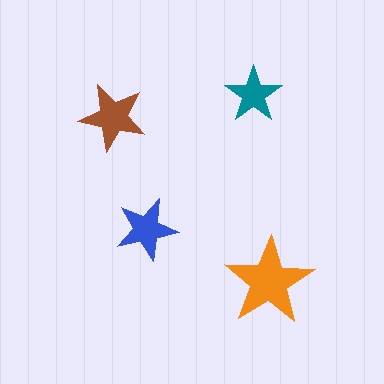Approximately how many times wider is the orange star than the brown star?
About 1.5 times wider.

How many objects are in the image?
There are 4 objects in the image.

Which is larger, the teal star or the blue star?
The blue one.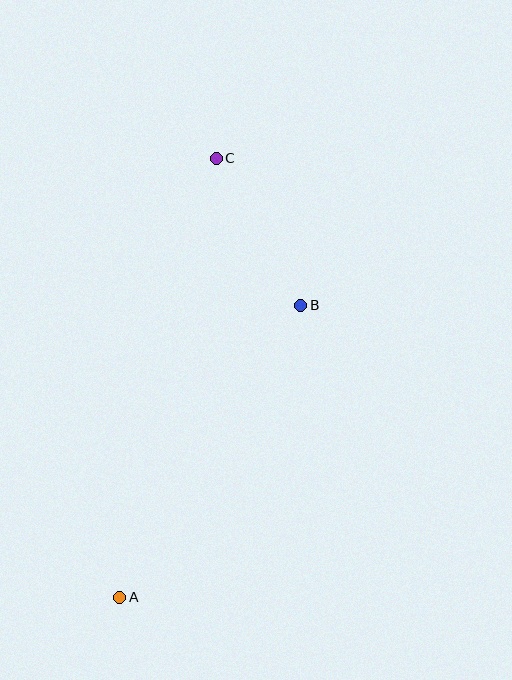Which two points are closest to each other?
Points B and C are closest to each other.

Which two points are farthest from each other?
Points A and C are farthest from each other.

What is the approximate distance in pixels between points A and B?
The distance between A and B is approximately 344 pixels.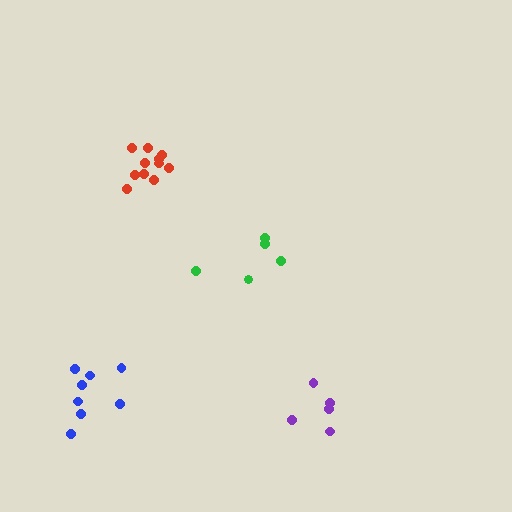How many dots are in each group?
Group 1: 5 dots, Group 2: 11 dots, Group 3: 5 dots, Group 4: 8 dots (29 total).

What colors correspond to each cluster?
The clusters are colored: purple, red, green, blue.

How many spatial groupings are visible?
There are 4 spatial groupings.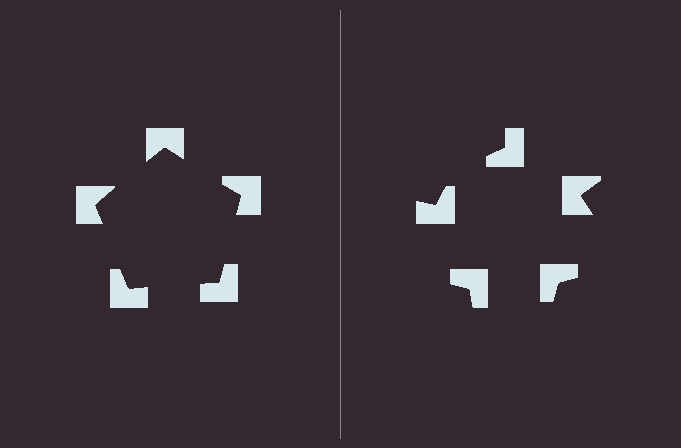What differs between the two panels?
The notched squares are positioned identically on both sides; only the wedge orientations differ. On the left they align to a pentagon; on the right they are misaligned.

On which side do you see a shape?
An illusory pentagon appears on the left side. On the right side the wedge cuts are rotated, so no coherent shape forms.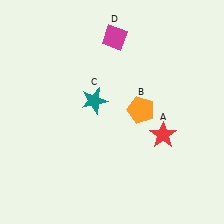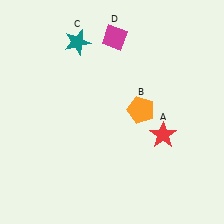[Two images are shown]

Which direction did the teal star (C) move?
The teal star (C) moved up.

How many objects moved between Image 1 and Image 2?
1 object moved between the two images.